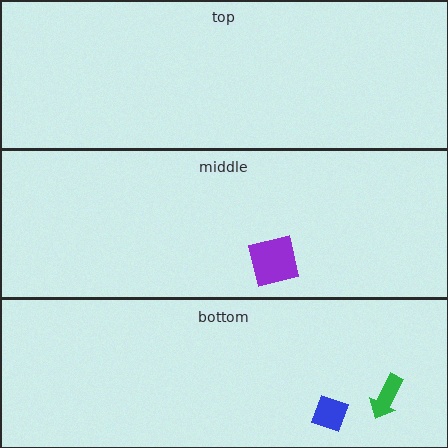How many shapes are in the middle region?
1.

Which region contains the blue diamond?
The bottom region.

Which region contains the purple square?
The middle region.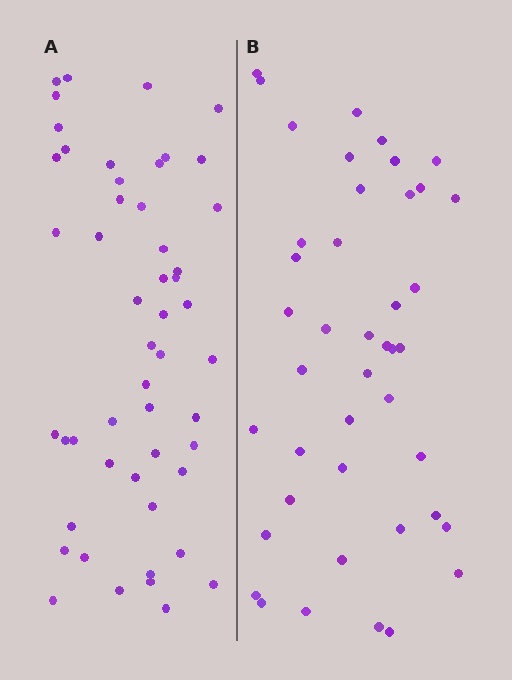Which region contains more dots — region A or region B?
Region A (the left region) has more dots.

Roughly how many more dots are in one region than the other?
Region A has roughly 8 or so more dots than region B.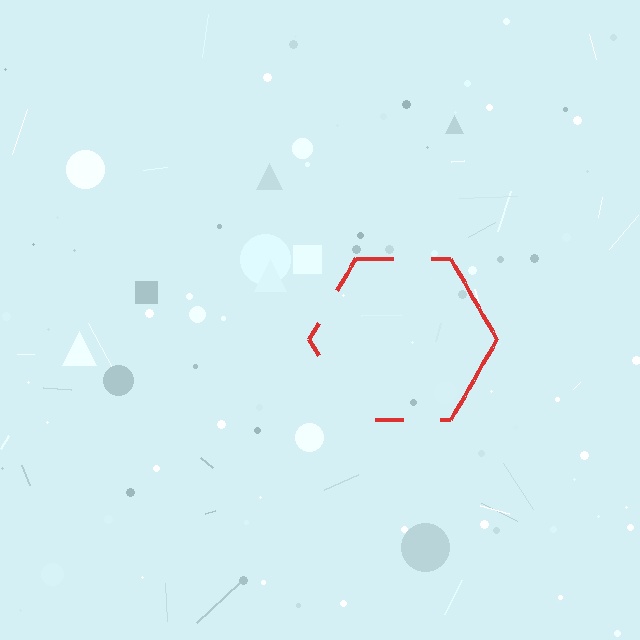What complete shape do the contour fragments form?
The contour fragments form a hexagon.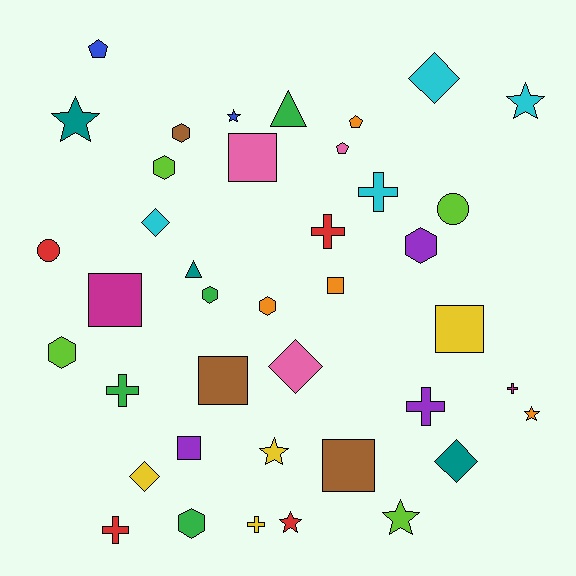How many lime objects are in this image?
There are 4 lime objects.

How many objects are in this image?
There are 40 objects.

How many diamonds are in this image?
There are 5 diamonds.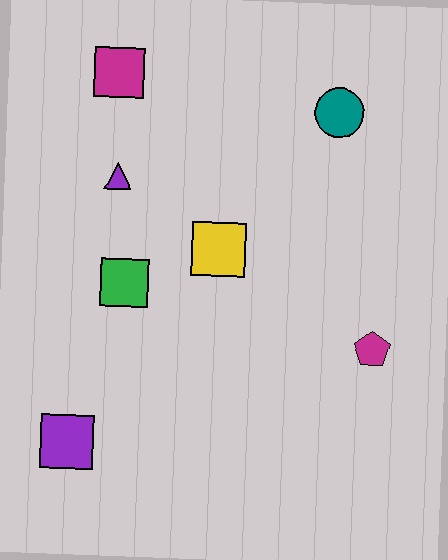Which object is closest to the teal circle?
The yellow square is closest to the teal circle.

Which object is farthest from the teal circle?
The purple square is farthest from the teal circle.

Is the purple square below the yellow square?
Yes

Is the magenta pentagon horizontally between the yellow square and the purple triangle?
No